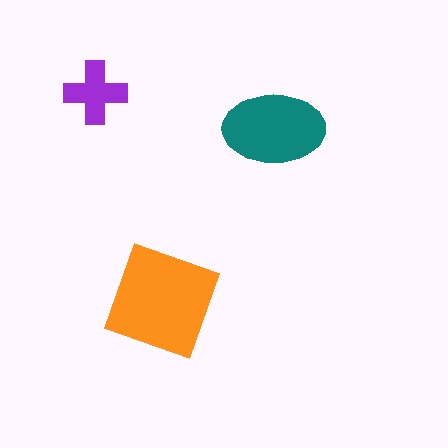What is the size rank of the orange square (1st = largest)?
1st.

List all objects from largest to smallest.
The orange square, the teal ellipse, the purple cross.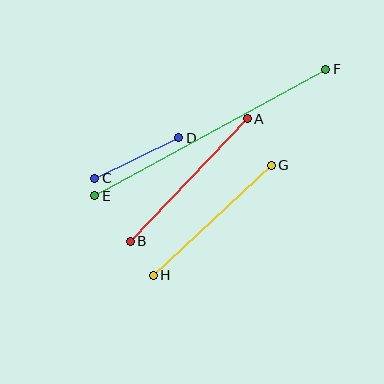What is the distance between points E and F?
The distance is approximately 264 pixels.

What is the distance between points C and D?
The distance is approximately 93 pixels.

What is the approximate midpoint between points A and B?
The midpoint is at approximately (189, 180) pixels.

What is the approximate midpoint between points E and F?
The midpoint is at approximately (210, 132) pixels.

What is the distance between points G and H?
The distance is approximately 162 pixels.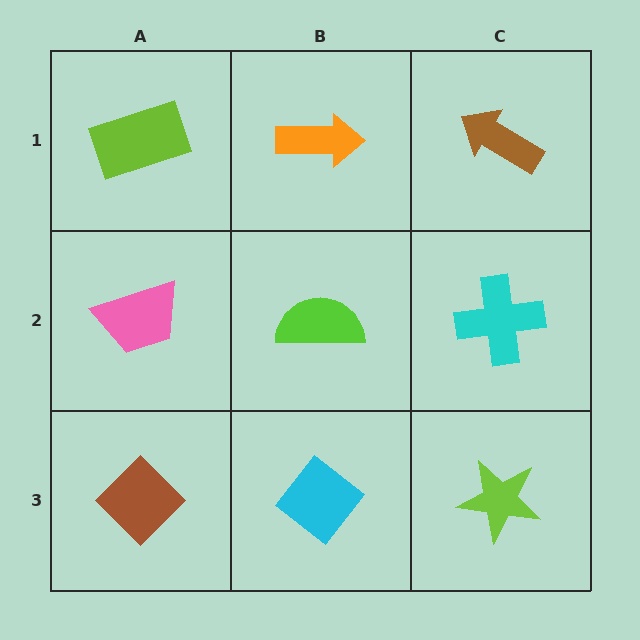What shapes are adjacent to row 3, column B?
A lime semicircle (row 2, column B), a brown diamond (row 3, column A), a lime star (row 3, column C).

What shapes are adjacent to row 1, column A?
A pink trapezoid (row 2, column A), an orange arrow (row 1, column B).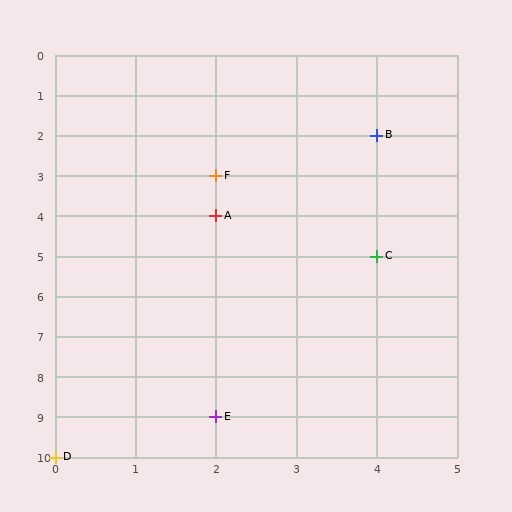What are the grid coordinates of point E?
Point E is at grid coordinates (2, 9).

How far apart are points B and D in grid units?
Points B and D are 4 columns and 8 rows apart (about 8.9 grid units diagonally).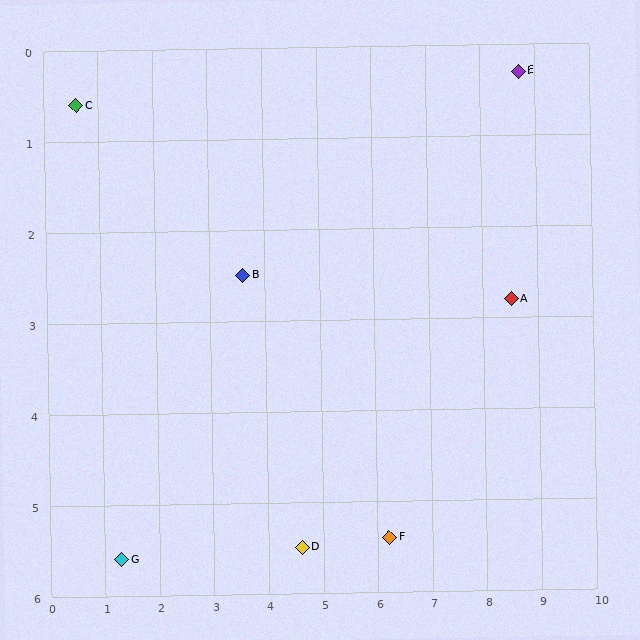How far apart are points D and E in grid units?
Points D and E are about 6.6 grid units apart.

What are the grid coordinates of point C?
Point C is at approximately (0.6, 0.6).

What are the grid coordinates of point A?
Point A is at approximately (8.5, 2.8).